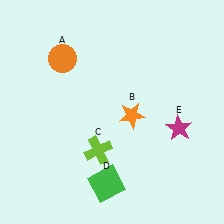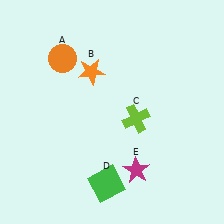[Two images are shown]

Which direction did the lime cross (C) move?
The lime cross (C) moved right.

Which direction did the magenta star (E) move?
The magenta star (E) moved left.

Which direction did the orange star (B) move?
The orange star (B) moved up.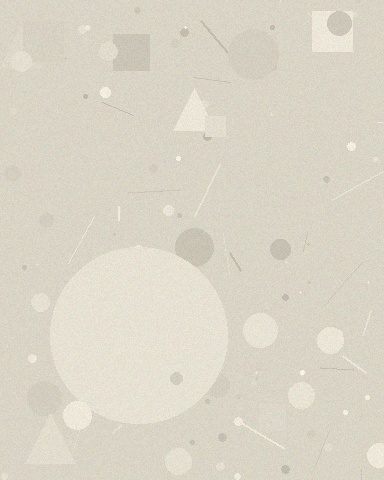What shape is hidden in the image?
A circle is hidden in the image.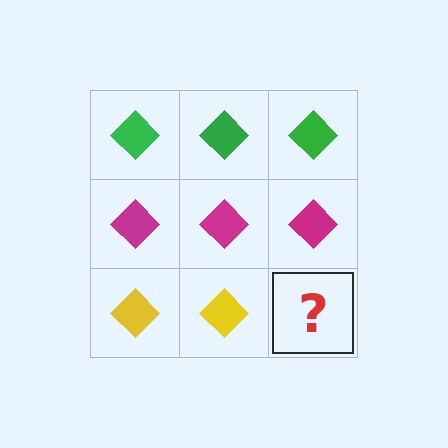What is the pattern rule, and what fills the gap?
The rule is that each row has a consistent color. The gap should be filled with a yellow diamond.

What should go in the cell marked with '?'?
The missing cell should contain a yellow diamond.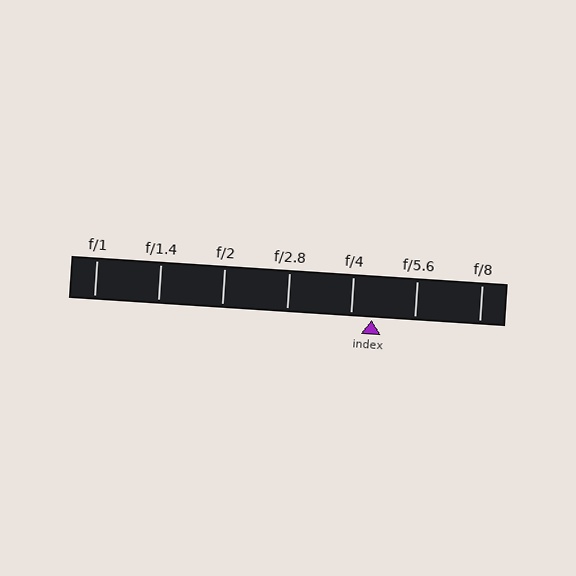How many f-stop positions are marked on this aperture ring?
There are 7 f-stop positions marked.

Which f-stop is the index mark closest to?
The index mark is closest to f/4.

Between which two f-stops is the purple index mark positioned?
The index mark is between f/4 and f/5.6.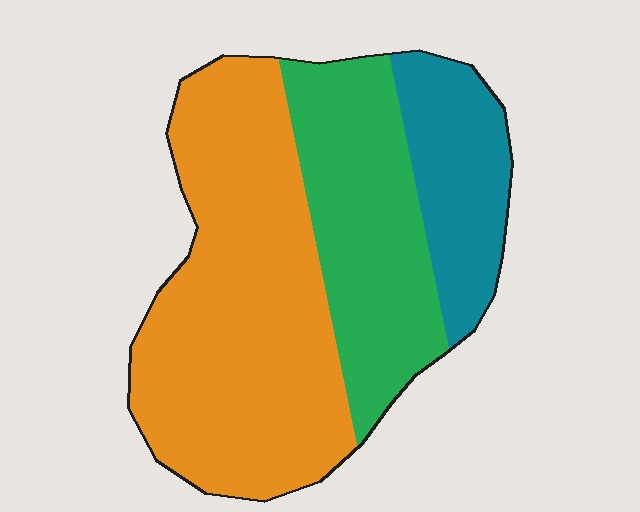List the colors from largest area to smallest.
From largest to smallest: orange, green, teal.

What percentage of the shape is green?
Green covers 29% of the shape.